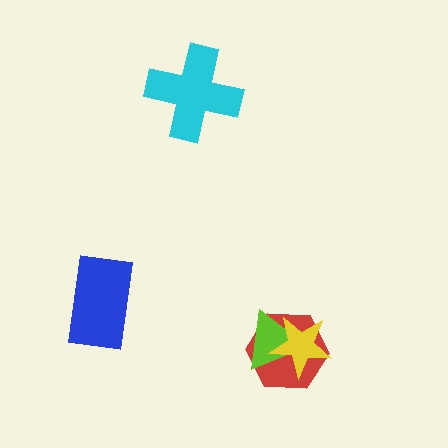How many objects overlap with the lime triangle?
2 objects overlap with the lime triangle.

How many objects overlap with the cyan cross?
0 objects overlap with the cyan cross.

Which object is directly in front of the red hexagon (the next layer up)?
The lime triangle is directly in front of the red hexagon.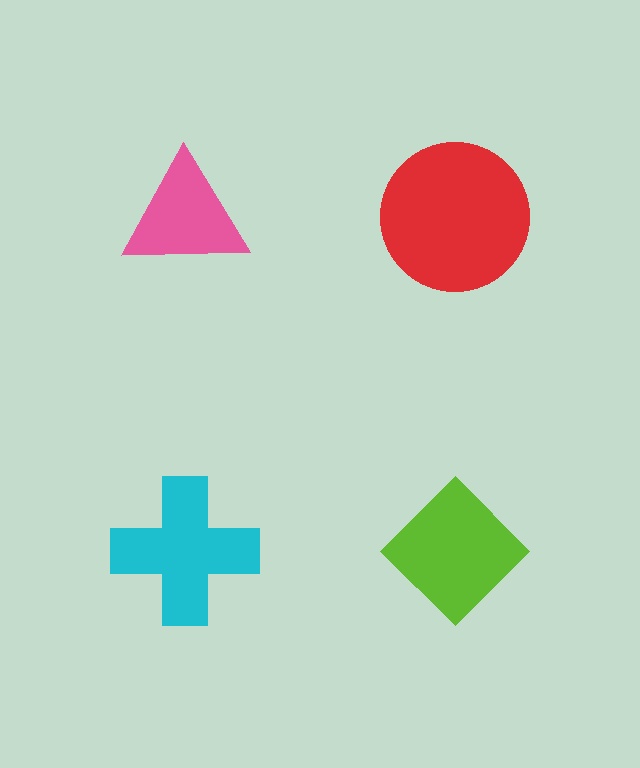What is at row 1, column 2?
A red circle.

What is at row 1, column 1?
A pink triangle.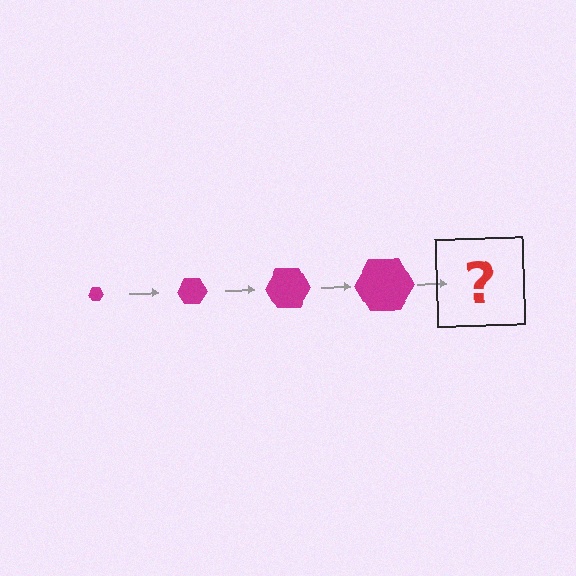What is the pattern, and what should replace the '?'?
The pattern is that the hexagon gets progressively larger each step. The '?' should be a magenta hexagon, larger than the previous one.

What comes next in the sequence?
The next element should be a magenta hexagon, larger than the previous one.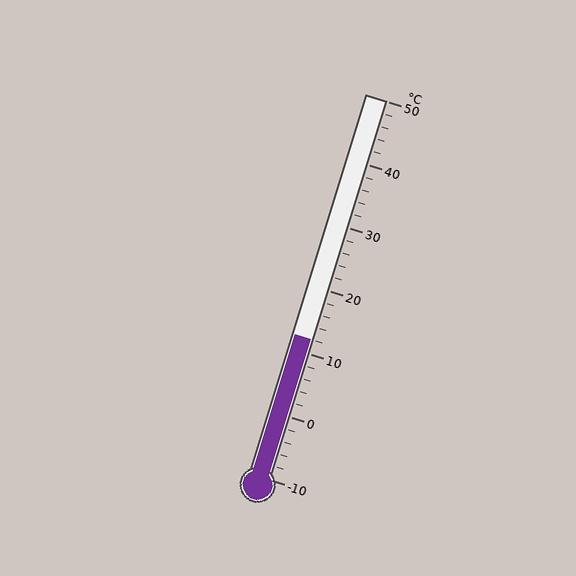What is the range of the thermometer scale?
The thermometer scale ranges from -10°C to 50°C.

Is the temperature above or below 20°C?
The temperature is below 20°C.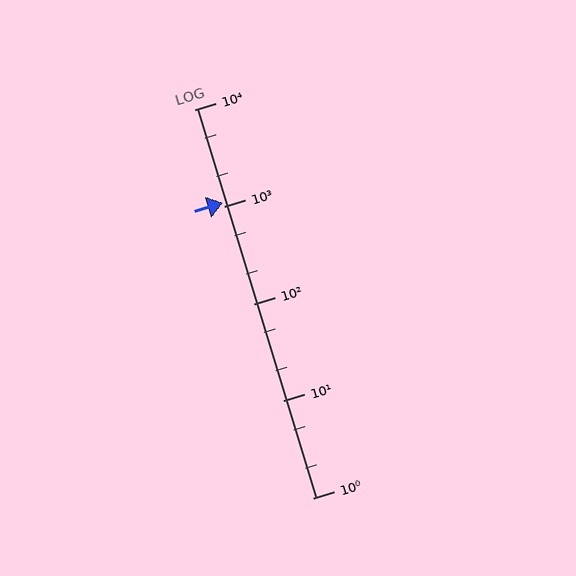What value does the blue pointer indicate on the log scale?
The pointer indicates approximately 1100.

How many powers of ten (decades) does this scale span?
The scale spans 4 decades, from 1 to 10000.